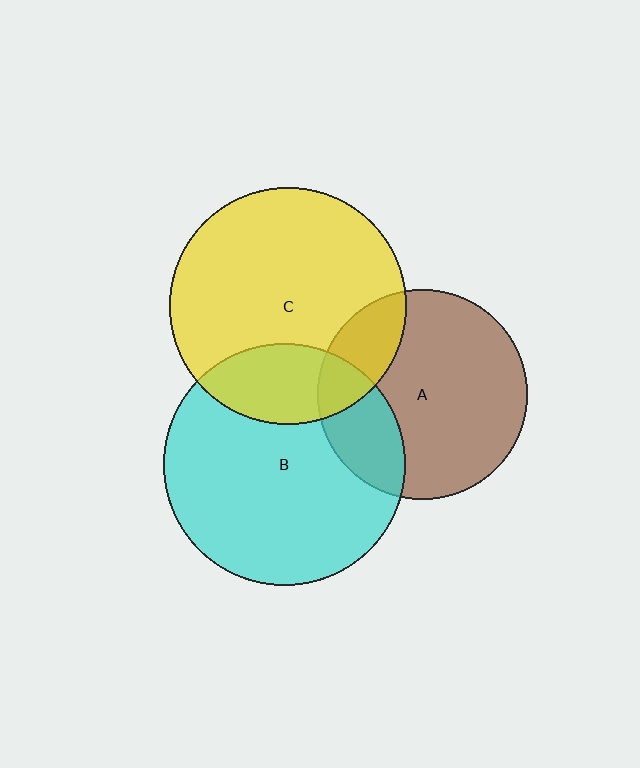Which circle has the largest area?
Circle B (cyan).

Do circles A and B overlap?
Yes.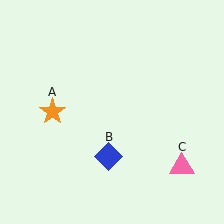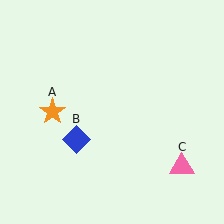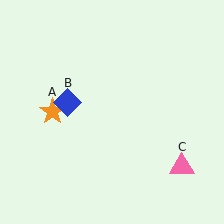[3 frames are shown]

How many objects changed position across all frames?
1 object changed position: blue diamond (object B).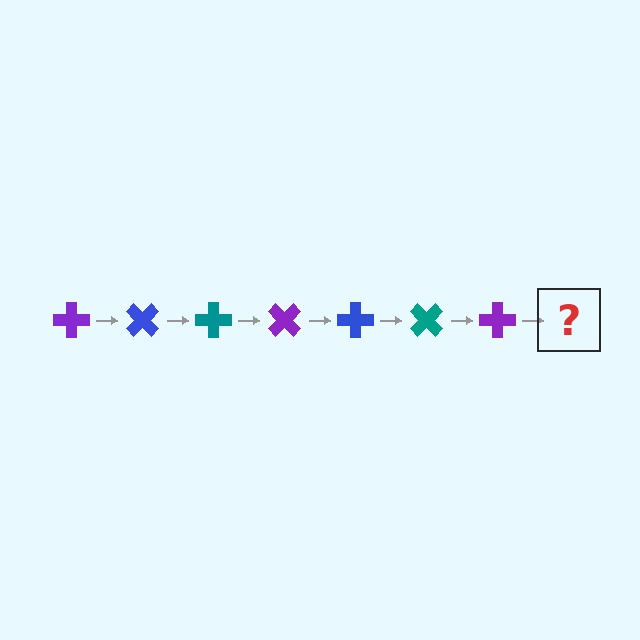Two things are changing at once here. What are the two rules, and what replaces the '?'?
The two rules are that it rotates 45 degrees each step and the color cycles through purple, blue, and teal. The '?' should be a blue cross, rotated 315 degrees from the start.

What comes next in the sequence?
The next element should be a blue cross, rotated 315 degrees from the start.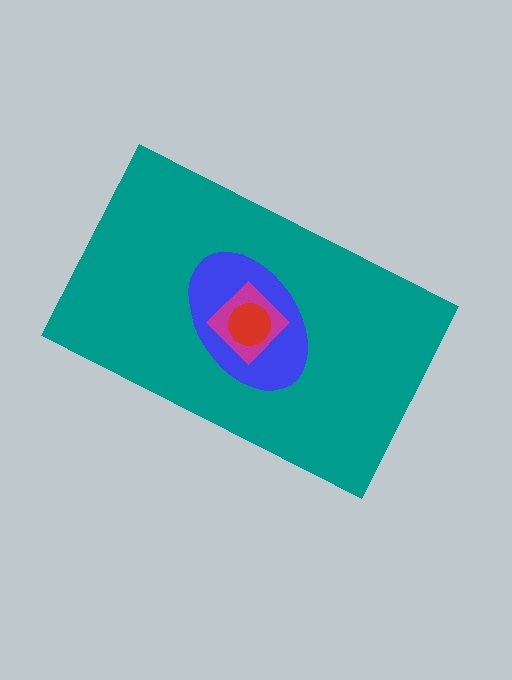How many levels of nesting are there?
4.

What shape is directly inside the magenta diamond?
The red circle.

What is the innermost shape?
The red circle.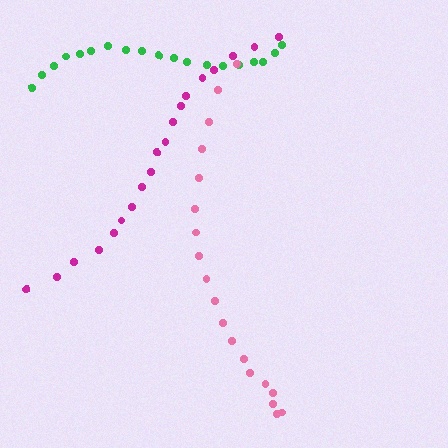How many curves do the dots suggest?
There are 3 distinct paths.